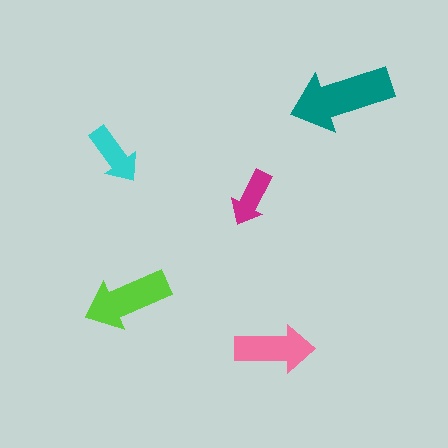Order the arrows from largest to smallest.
the teal one, the lime one, the pink one, the cyan one, the magenta one.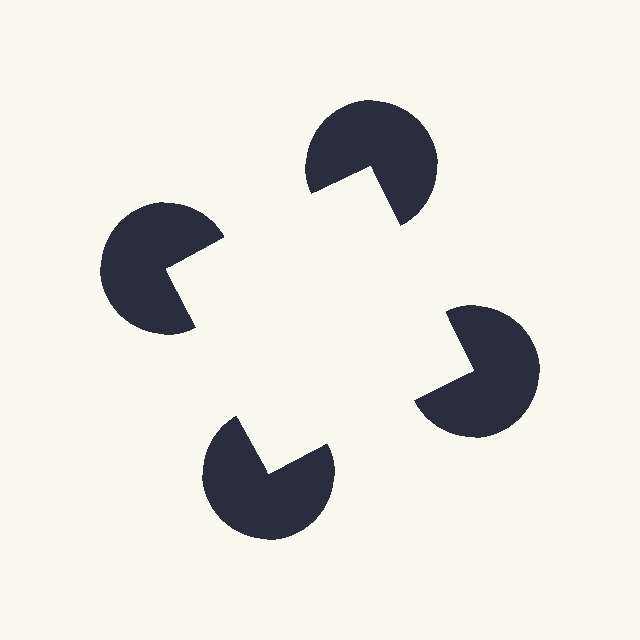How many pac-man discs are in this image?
There are 4 — one at each vertex of the illusory square.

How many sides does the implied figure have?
4 sides.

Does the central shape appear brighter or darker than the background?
It typically appears slightly brighter than the background, even though no actual brightness change is drawn.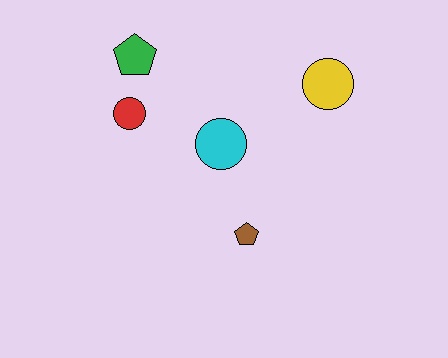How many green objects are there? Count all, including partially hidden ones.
There is 1 green object.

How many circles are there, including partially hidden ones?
There are 3 circles.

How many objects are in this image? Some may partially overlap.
There are 5 objects.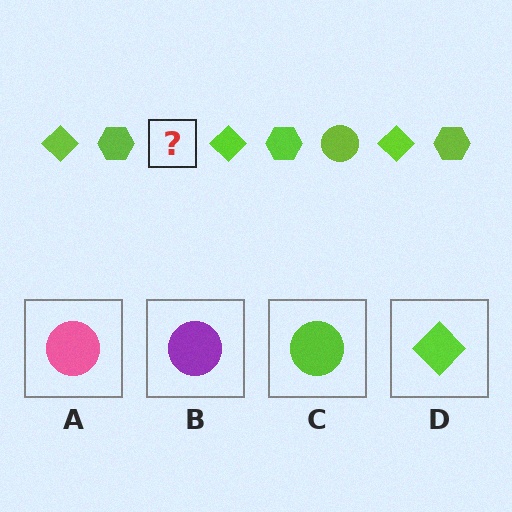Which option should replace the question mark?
Option C.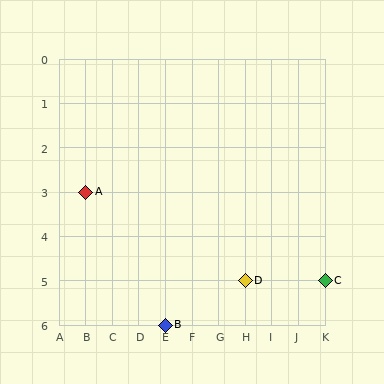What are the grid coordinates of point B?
Point B is at grid coordinates (E, 6).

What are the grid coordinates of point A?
Point A is at grid coordinates (B, 3).